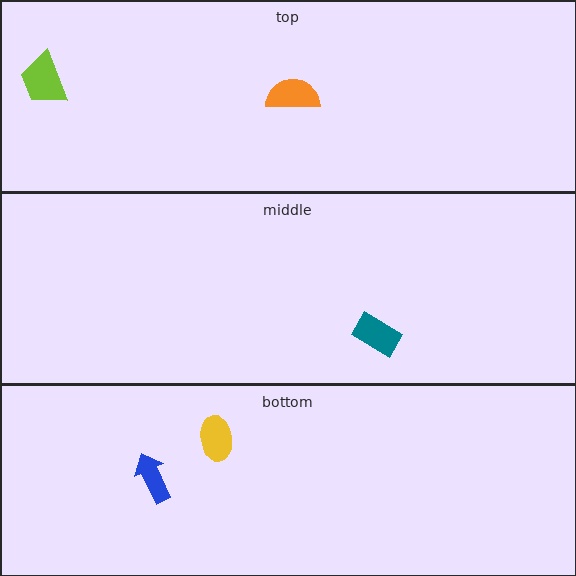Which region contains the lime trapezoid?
The top region.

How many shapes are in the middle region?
1.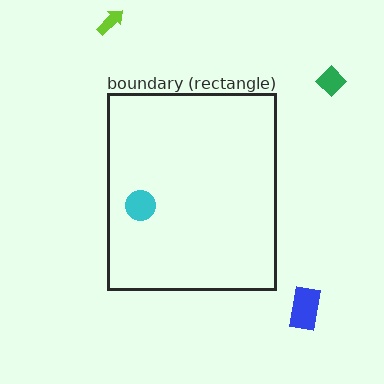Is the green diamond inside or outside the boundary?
Outside.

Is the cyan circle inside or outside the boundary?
Inside.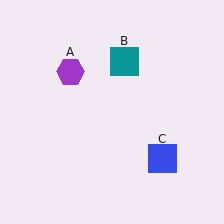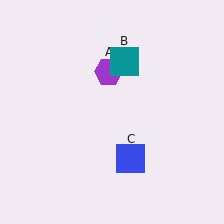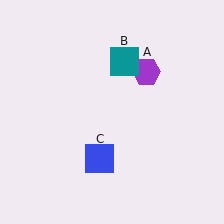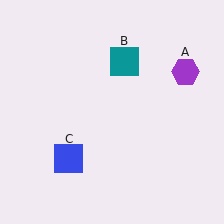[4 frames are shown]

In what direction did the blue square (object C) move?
The blue square (object C) moved left.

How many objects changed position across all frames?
2 objects changed position: purple hexagon (object A), blue square (object C).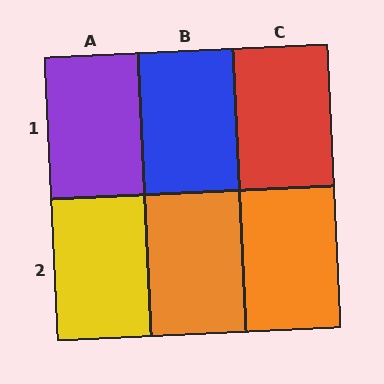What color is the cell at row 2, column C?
Orange.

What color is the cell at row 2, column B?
Orange.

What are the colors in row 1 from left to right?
Purple, blue, red.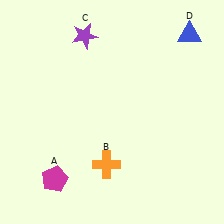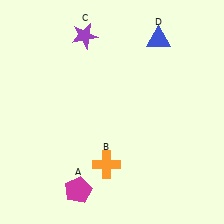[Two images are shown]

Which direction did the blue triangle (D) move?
The blue triangle (D) moved left.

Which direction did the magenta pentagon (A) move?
The magenta pentagon (A) moved right.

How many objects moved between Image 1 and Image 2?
2 objects moved between the two images.